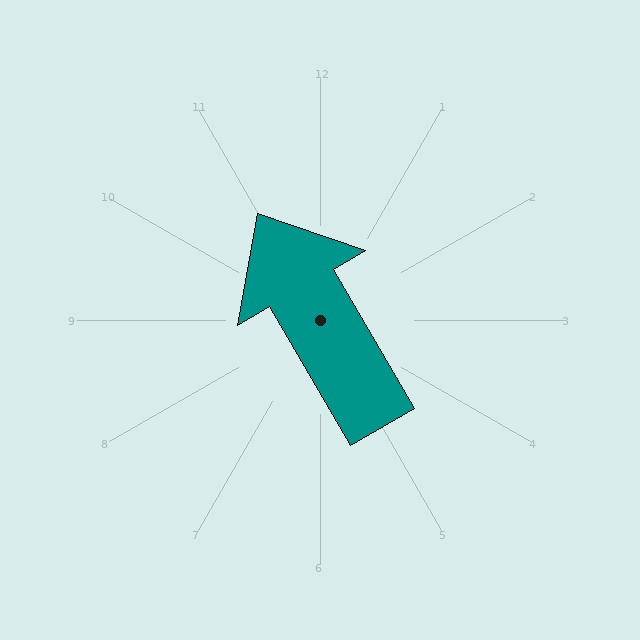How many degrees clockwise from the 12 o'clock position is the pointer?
Approximately 330 degrees.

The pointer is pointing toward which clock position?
Roughly 11 o'clock.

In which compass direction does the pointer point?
Northwest.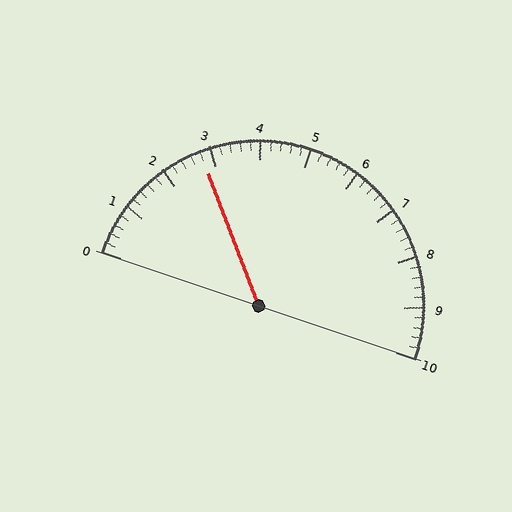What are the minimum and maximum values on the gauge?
The gauge ranges from 0 to 10.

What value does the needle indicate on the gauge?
The needle indicates approximately 2.8.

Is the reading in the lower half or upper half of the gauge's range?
The reading is in the lower half of the range (0 to 10).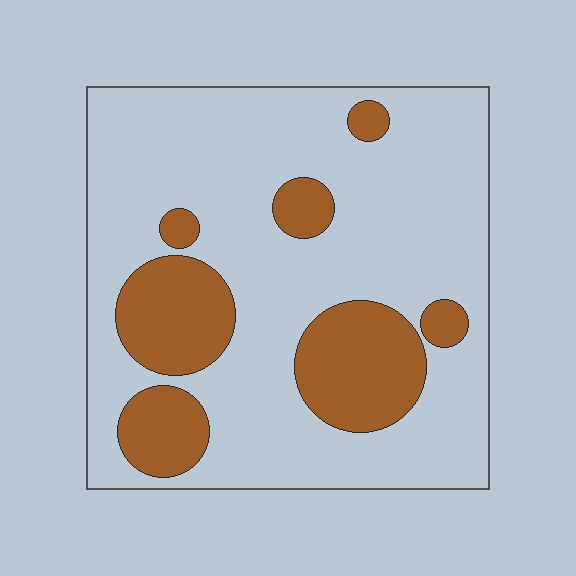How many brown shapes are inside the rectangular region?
7.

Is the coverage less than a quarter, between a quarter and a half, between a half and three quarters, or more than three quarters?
Less than a quarter.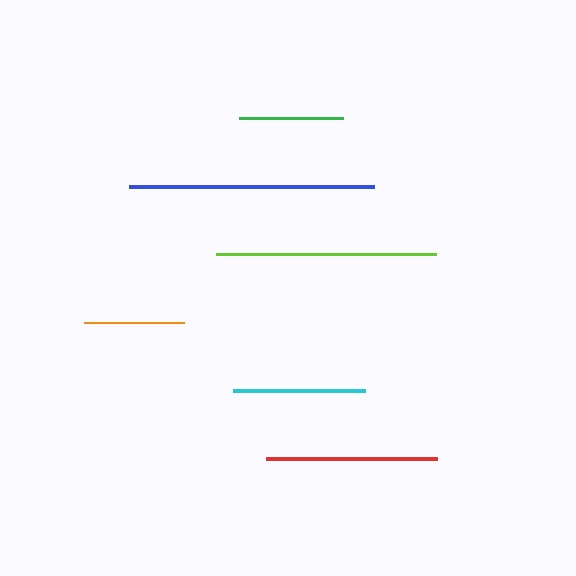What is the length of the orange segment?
The orange segment is approximately 100 pixels long.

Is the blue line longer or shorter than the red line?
The blue line is longer than the red line.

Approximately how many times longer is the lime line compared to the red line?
The lime line is approximately 1.3 times the length of the red line.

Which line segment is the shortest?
The orange line is the shortest at approximately 100 pixels.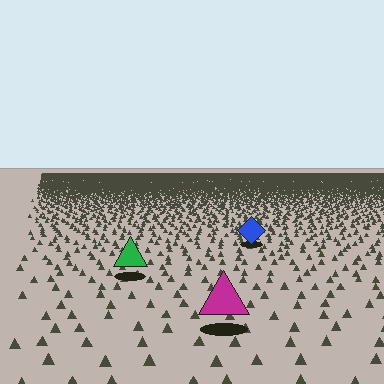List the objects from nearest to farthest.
From nearest to farthest: the magenta triangle, the green triangle, the blue diamond.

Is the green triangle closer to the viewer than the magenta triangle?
No. The magenta triangle is closer — you can tell from the texture gradient: the ground texture is coarser near it.